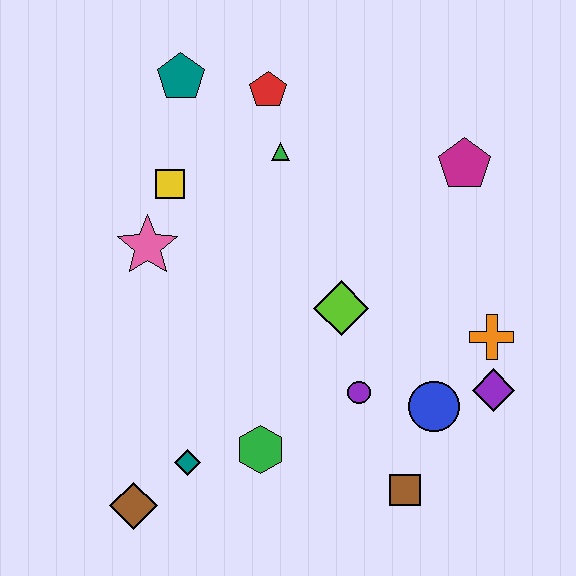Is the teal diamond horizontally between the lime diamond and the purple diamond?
No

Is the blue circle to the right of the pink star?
Yes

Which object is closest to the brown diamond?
The teal diamond is closest to the brown diamond.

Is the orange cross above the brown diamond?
Yes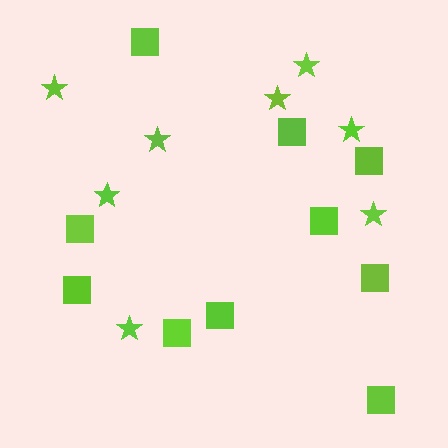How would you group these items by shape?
There are 2 groups: one group of squares (10) and one group of stars (8).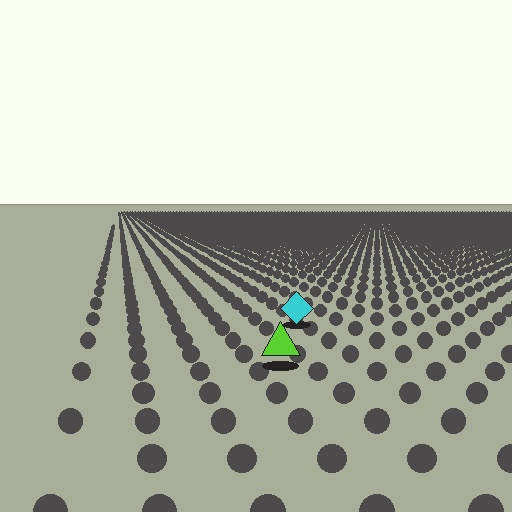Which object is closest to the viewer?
The lime triangle is closest. The texture marks near it are larger and more spread out.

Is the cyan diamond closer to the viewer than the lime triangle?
No. The lime triangle is closer — you can tell from the texture gradient: the ground texture is coarser near it.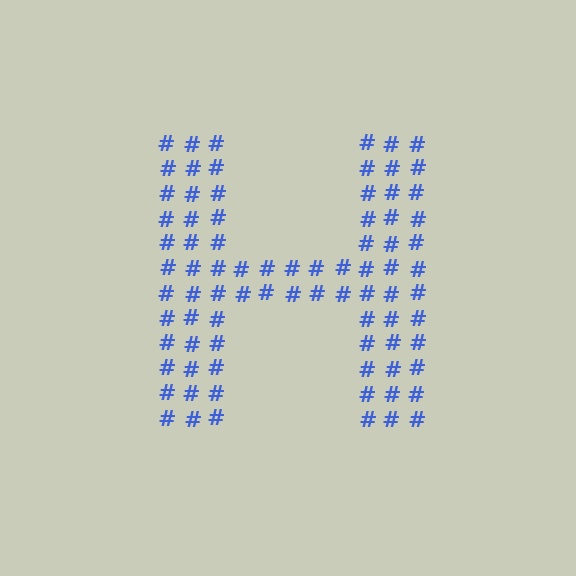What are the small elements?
The small elements are hash symbols.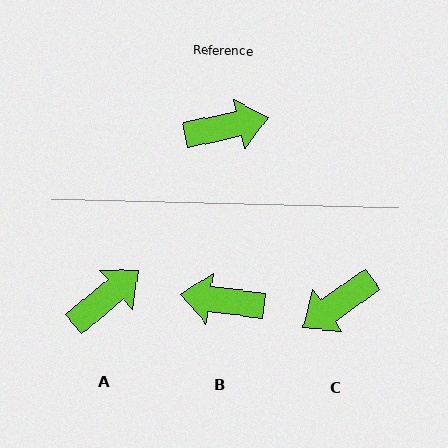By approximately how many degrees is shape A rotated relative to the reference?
Approximately 28 degrees counter-clockwise.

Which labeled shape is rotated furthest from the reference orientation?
B, about 160 degrees away.